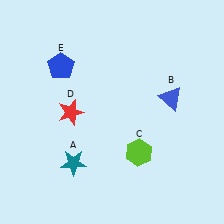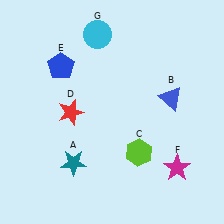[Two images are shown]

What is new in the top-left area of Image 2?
A cyan circle (G) was added in the top-left area of Image 2.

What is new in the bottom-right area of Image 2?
A magenta star (F) was added in the bottom-right area of Image 2.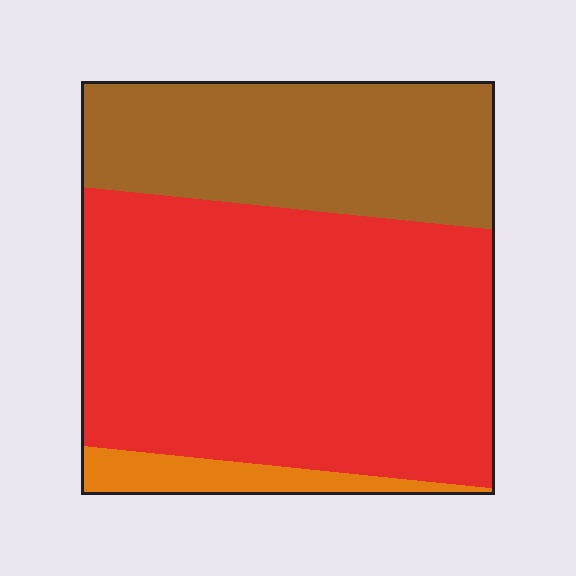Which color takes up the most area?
Red, at roughly 65%.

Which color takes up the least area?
Orange, at roughly 5%.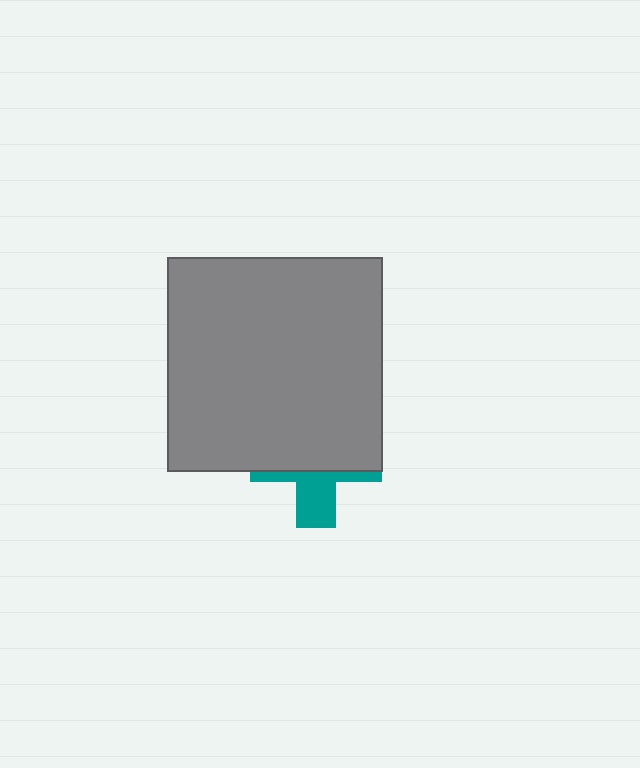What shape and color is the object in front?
The object in front is a gray square.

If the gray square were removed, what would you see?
You would see the complete teal cross.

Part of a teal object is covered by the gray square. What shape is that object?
It is a cross.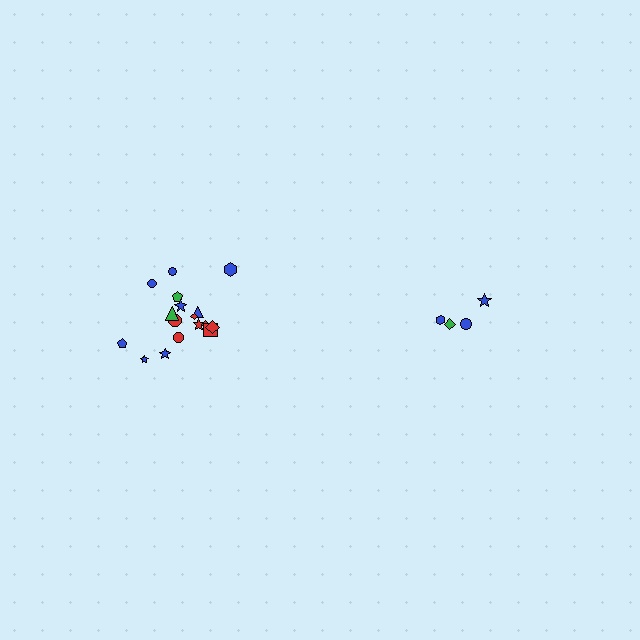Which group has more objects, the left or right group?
The left group.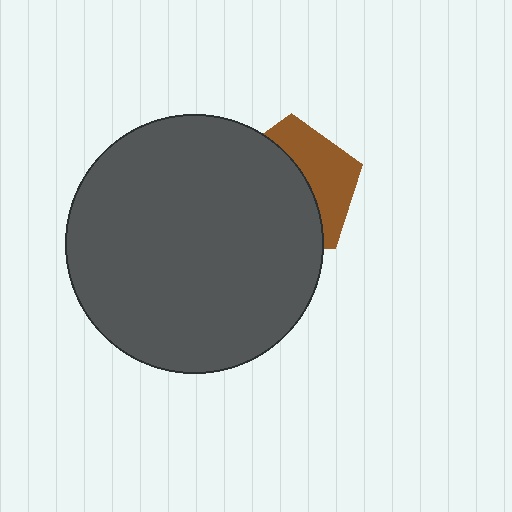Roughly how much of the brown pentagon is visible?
A small part of it is visible (roughly 39%).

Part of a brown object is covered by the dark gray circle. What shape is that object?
It is a pentagon.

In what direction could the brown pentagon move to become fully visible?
The brown pentagon could move right. That would shift it out from behind the dark gray circle entirely.